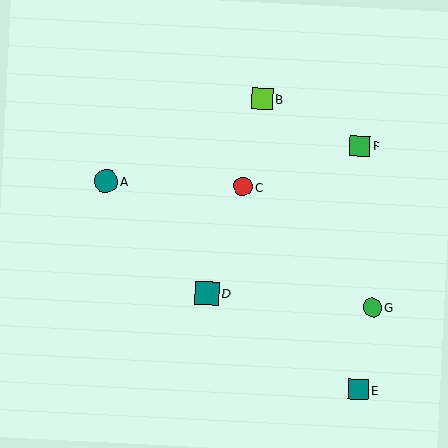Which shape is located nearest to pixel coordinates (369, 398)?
The teal square (labeled E) at (358, 389) is nearest to that location.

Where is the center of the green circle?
The center of the green circle is at (372, 307).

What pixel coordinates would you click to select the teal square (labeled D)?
Click at (207, 293) to select the teal square D.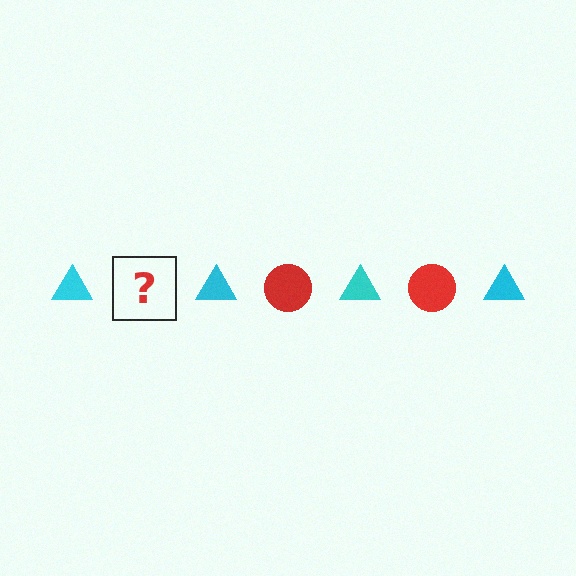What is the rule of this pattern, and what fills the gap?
The rule is that the pattern alternates between cyan triangle and red circle. The gap should be filled with a red circle.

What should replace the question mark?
The question mark should be replaced with a red circle.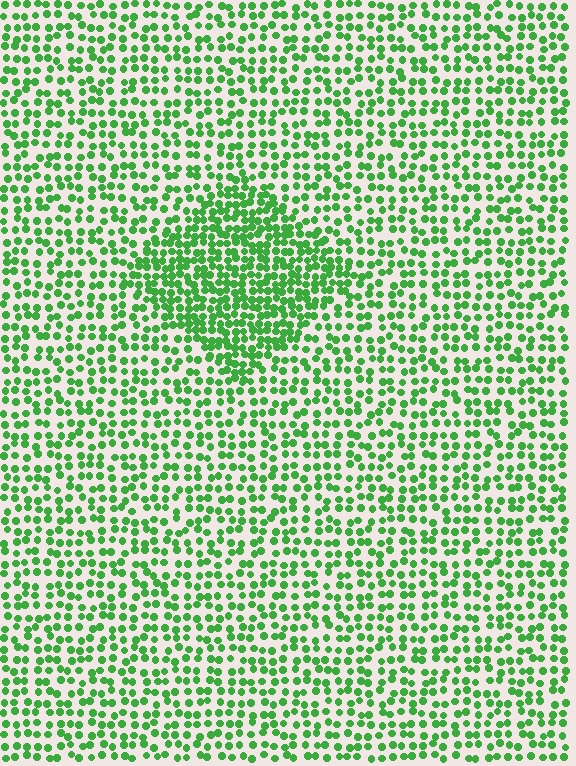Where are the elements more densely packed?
The elements are more densely packed inside the diamond boundary.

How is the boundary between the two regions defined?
The boundary is defined by a change in element density (approximately 1.8x ratio). All elements are the same color, size, and shape.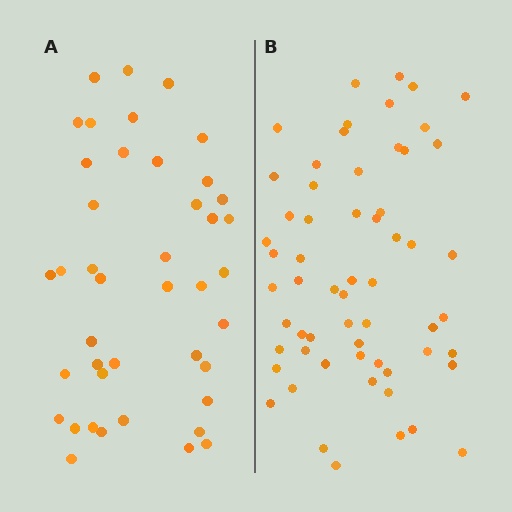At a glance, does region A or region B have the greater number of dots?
Region B (the right region) has more dots.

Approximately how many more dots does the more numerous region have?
Region B has approximately 20 more dots than region A.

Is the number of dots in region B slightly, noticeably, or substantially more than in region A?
Region B has noticeably more, but not dramatically so. The ratio is roughly 1.4 to 1.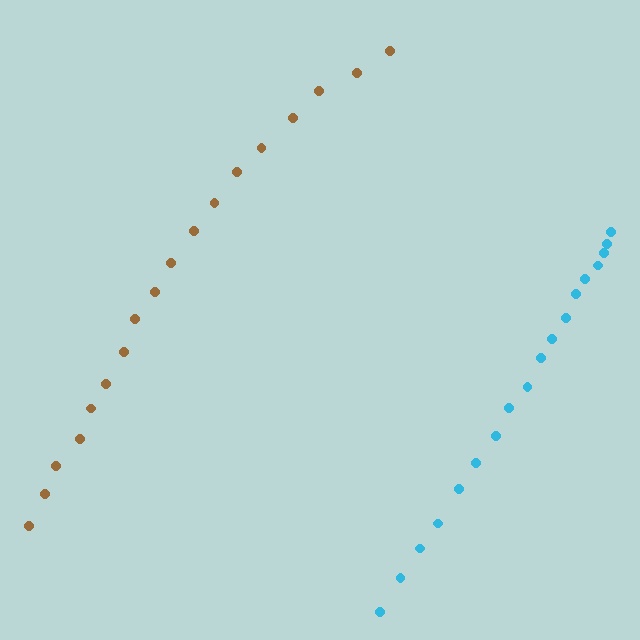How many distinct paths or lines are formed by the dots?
There are 2 distinct paths.